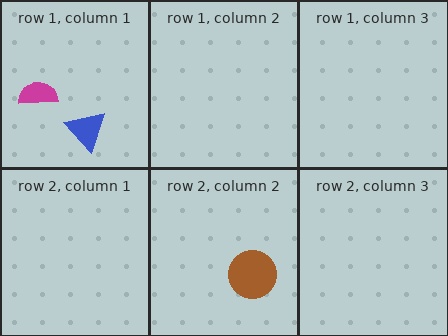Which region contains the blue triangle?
The row 1, column 1 region.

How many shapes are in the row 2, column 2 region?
1.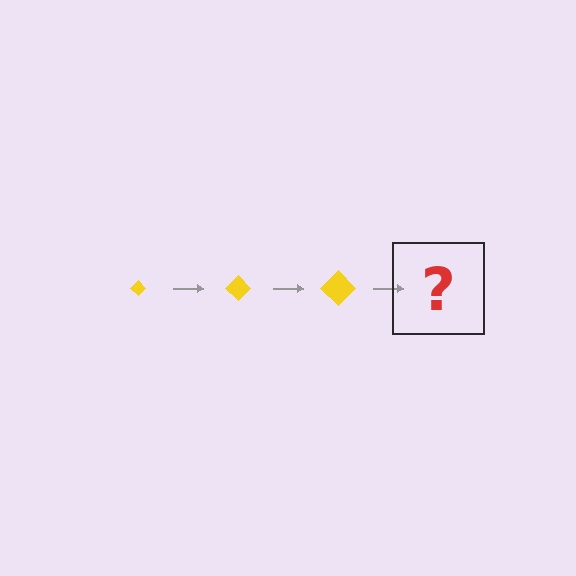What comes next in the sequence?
The next element should be a yellow diamond, larger than the previous one.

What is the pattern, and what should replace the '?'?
The pattern is that the diamond gets progressively larger each step. The '?' should be a yellow diamond, larger than the previous one.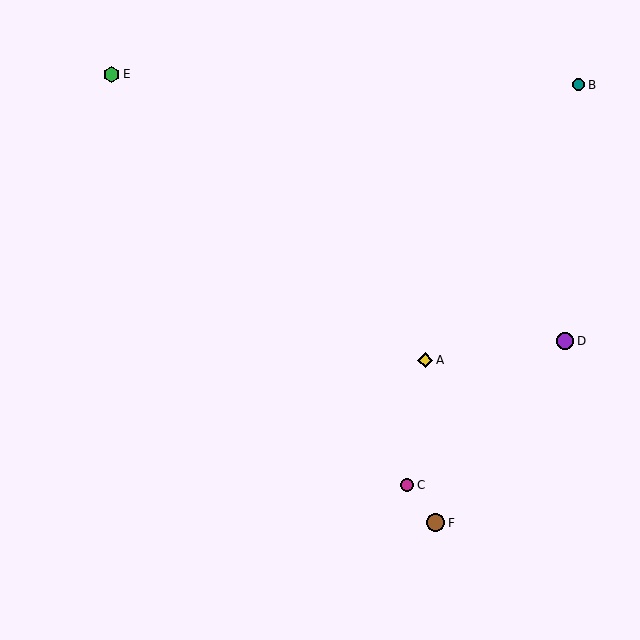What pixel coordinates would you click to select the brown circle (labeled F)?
Click at (436, 523) to select the brown circle F.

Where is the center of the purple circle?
The center of the purple circle is at (565, 341).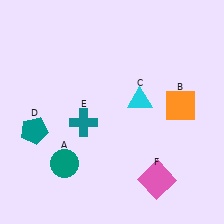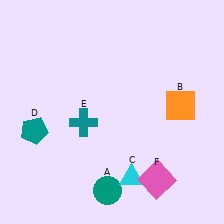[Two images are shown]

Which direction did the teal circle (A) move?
The teal circle (A) moved right.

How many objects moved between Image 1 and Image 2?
2 objects moved between the two images.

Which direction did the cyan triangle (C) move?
The cyan triangle (C) moved down.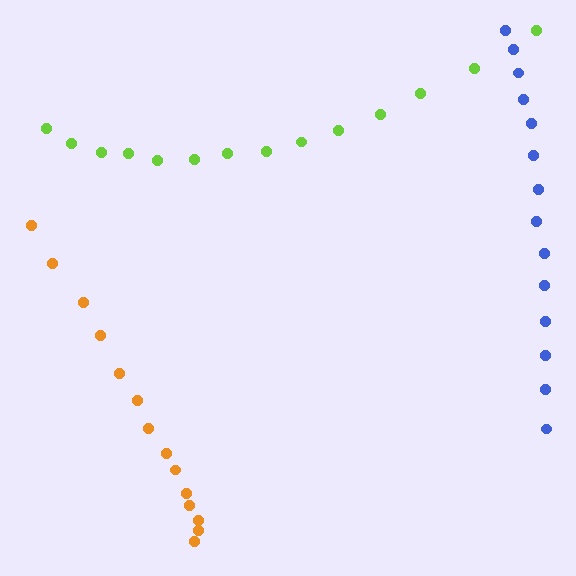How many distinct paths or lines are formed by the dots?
There are 3 distinct paths.